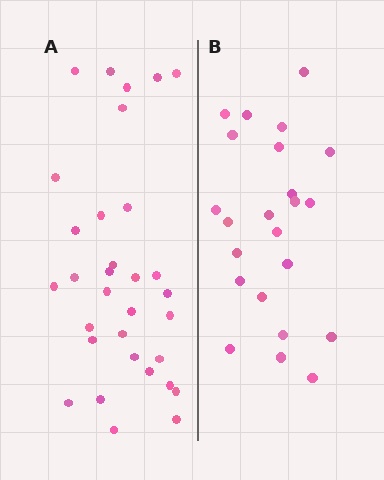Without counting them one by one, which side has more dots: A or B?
Region A (the left region) has more dots.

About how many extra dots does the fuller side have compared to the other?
Region A has roughly 8 or so more dots than region B.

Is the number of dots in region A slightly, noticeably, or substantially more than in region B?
Region A has noticeably more, but not dramatically so. The ratio is roughly 1.4 to 1.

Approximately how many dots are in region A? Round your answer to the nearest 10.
About 30 dots. (The exact count is 32, which rounds to 30.)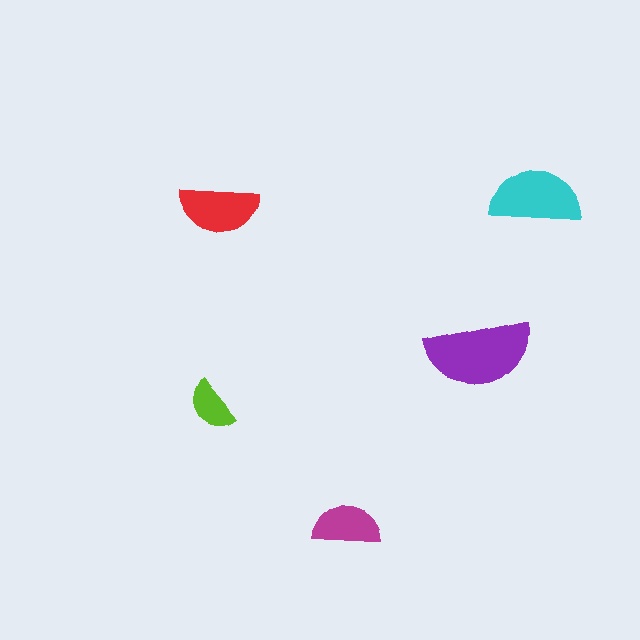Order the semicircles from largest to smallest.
the purple one, the cyan one, the red one, the magenta one, the lime one.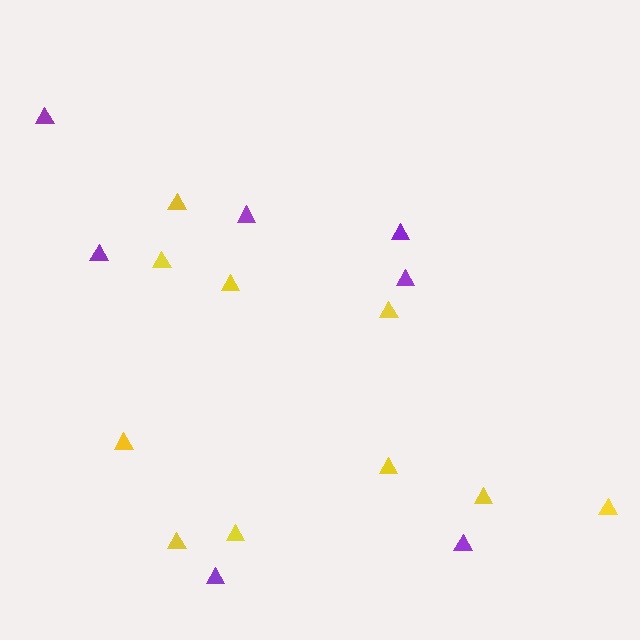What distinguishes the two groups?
There are 2 groups: one group of purple triangles (7) and one group of yellow triangles (10).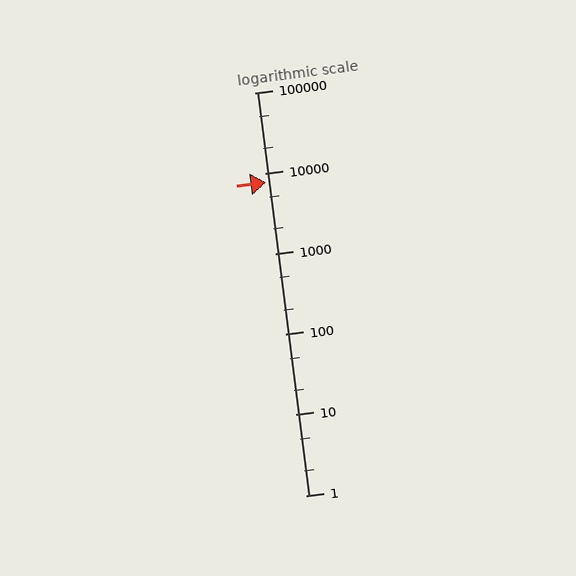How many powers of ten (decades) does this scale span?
The scale spans 5 decades, from 1 to 100000.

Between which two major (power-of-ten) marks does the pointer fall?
The pointer is between 1000 and 10000.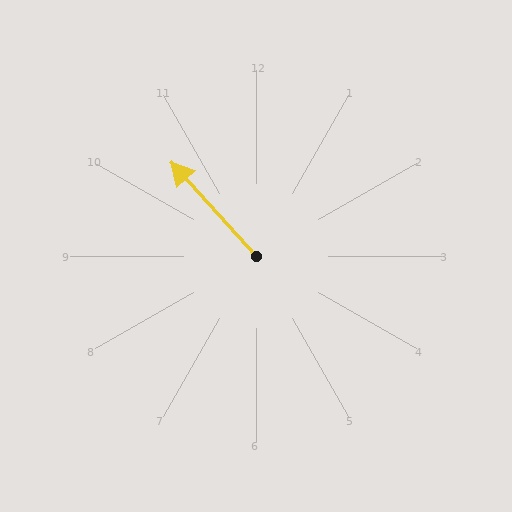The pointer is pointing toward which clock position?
Roughly 11 o'clock.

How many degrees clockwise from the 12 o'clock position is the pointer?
Approximately 318 degrees.